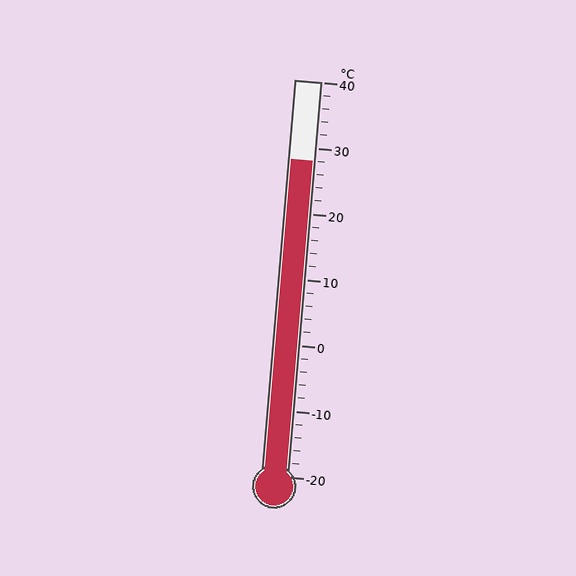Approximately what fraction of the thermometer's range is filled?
The thermometer is filled to approximately 80% of its range.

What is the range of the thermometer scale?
The thermometer scale ranges from -20°C to 40°C.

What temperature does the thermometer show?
The thermometer shows approximately 28°C.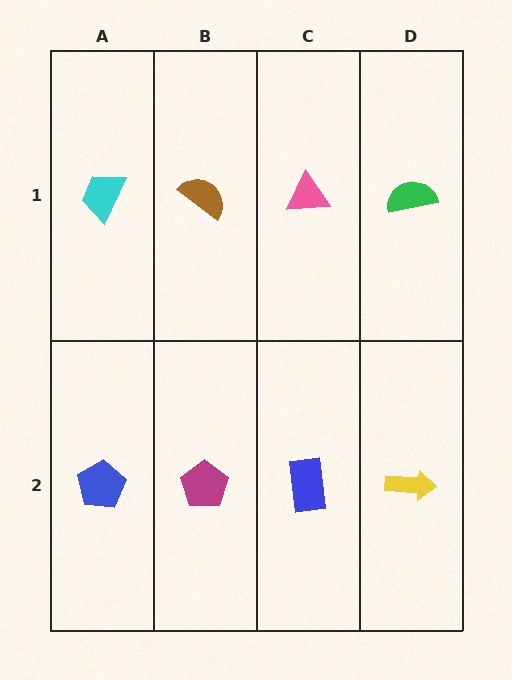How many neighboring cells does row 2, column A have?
2.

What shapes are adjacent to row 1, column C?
A blue rectangle (row 2, column C), a brown semicircle (row 1, column B), a green semicircle (row 1, column D).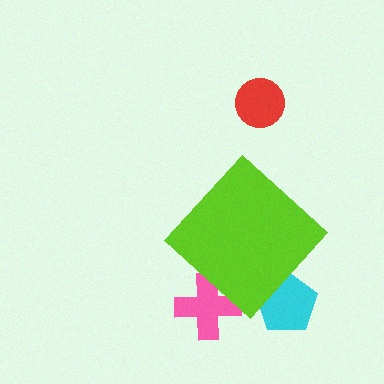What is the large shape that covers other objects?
A lime diamond.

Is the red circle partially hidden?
No, the red circle is fully visible.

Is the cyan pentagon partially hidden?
Yes, the cyan pentagon is partially hidden behind the lime diamond.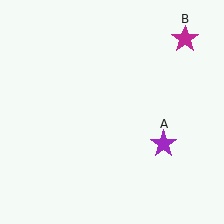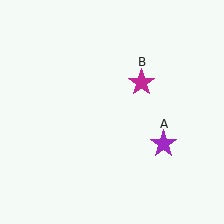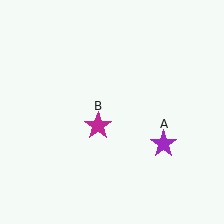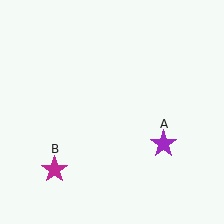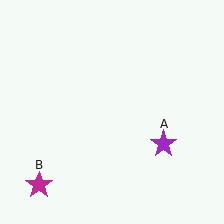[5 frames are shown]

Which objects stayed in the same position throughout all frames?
Purple star (object A) remained stationary.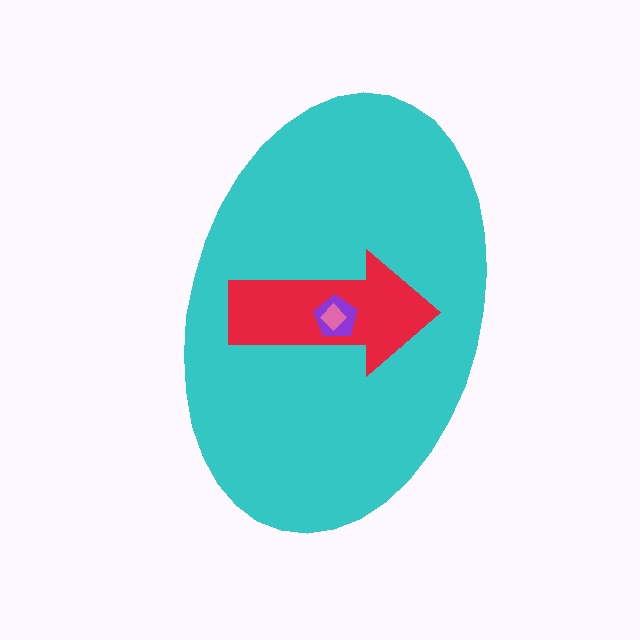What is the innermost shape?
The pink diamond.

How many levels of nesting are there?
4.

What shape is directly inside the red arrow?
The purple pentagon.